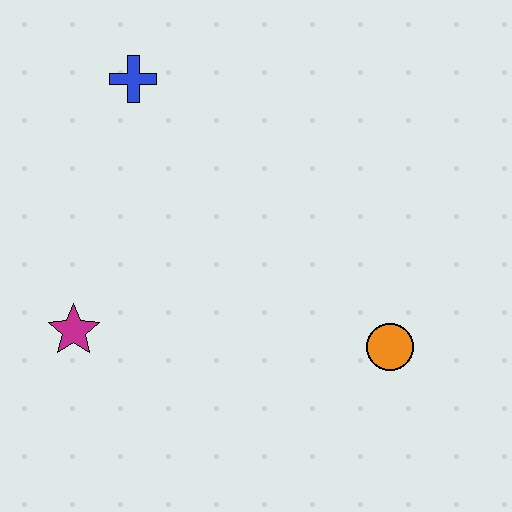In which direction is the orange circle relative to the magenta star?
The orange circle is to the right of the magenta star.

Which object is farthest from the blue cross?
The orange circle is farthest from the blue cross.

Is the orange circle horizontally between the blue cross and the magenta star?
No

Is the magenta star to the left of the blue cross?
Yes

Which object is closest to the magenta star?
The blue cross is closest to the magenta star.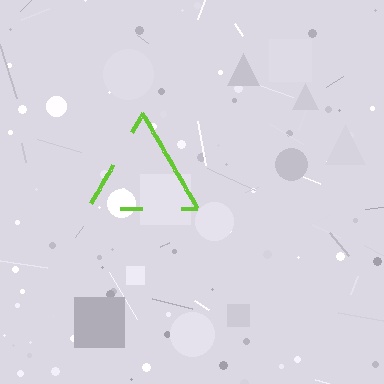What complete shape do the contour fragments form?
The contour fragments form a triangle.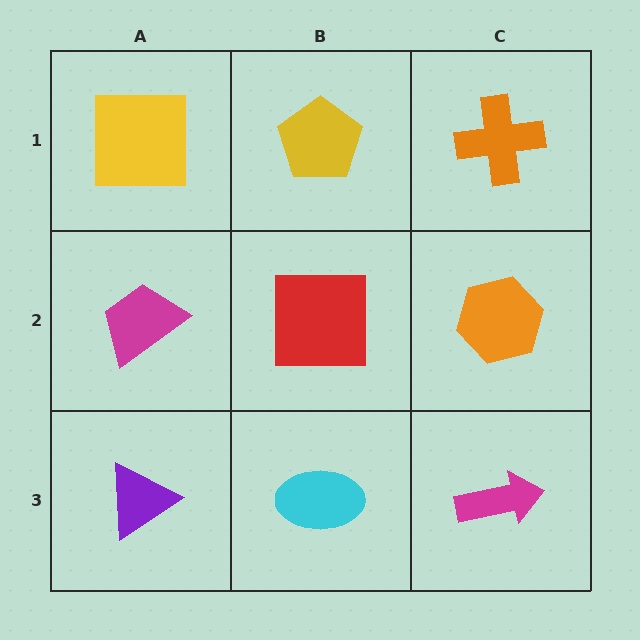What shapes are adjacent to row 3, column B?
A red square (row 2, column B), a purple triangle (row 3, column A), a magenta arrow (row 3, column C).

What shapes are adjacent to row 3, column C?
An orange hexagon (row 2, column C), a cyan ellipse (row 3, column B).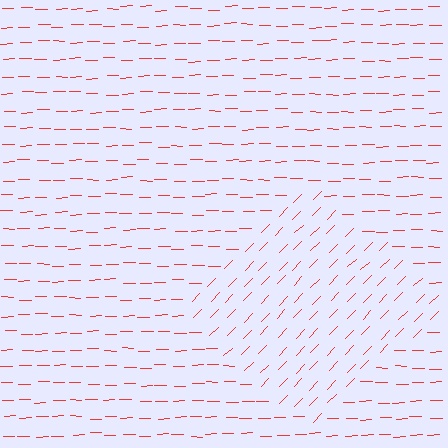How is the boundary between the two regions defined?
The boundary is defined purely by a change in line orientation (approximately 45 degrees difference). All lines are the same color and thickness.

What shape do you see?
I see a diamond.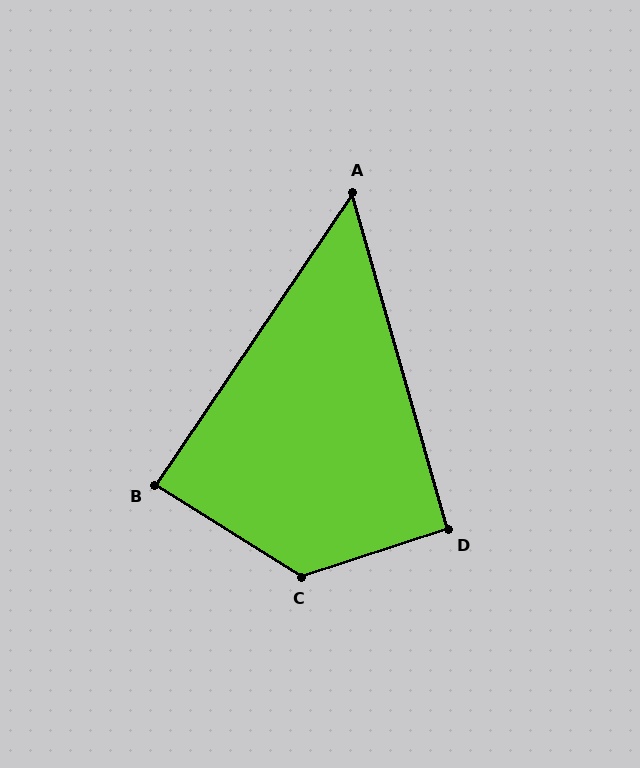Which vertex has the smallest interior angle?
A, at approximately 50 degrees.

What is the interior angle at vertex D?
Approximately 92 degrees (approximately right).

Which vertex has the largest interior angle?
C, at approximately 130 degrees.